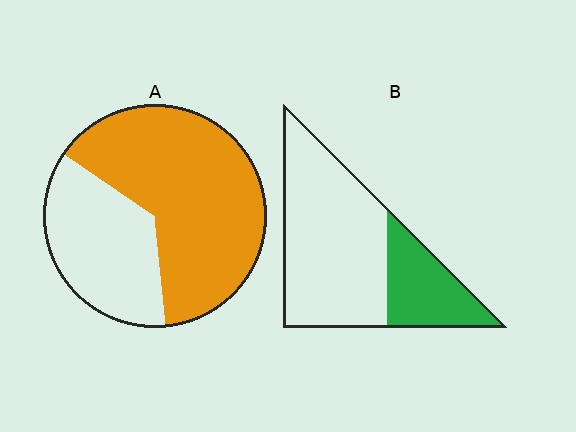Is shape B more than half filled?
No.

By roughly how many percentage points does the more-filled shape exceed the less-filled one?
By roughly 35 percentage points (A over B).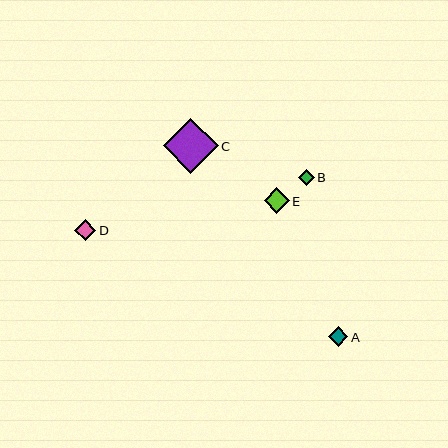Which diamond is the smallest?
Diamond B is the smallest with a size of approximately 16 pixels.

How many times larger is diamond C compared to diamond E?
Diamond C is approximately 2.2 times the size of diamond E.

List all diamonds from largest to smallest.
From largest to smallest: C, E, D, A, B.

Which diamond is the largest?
Diamond C is the largest with a size of approximately 55 pixels.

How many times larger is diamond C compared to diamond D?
Diamond C is approximately 2.6 times the size of diamond D.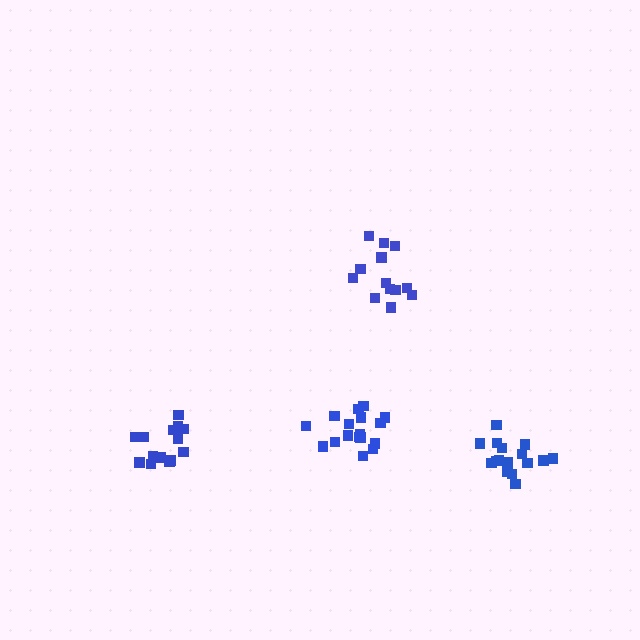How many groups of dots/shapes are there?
There are 4 groups.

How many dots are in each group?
Group 1: 17 dots, Group 2: 14 dots, Group 3: 13 dots, Group 4: 17 dots (61 total).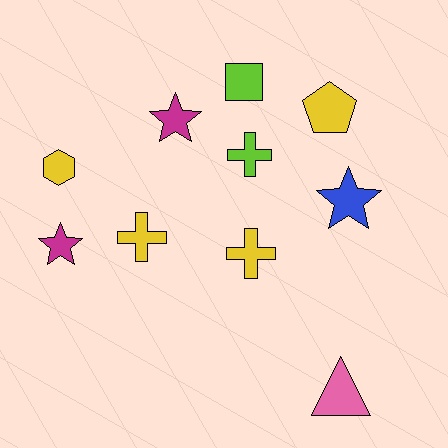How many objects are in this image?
There are 10 objects.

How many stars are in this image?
There are 3 stars.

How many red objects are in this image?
There are no red objects.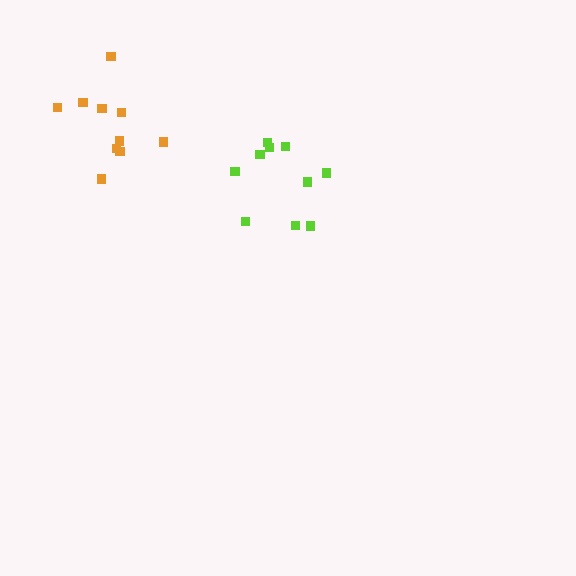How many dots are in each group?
Group 1: 10 dots, Group 2: 10 dots (20 total).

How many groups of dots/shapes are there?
There are 2 groups.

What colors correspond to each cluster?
The clusters are colored: lime, orange.